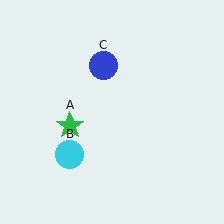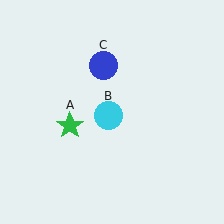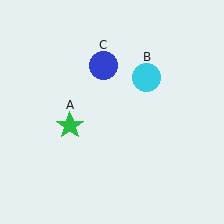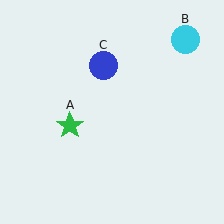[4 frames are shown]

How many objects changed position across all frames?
1 object changed position: cyan circle (object B).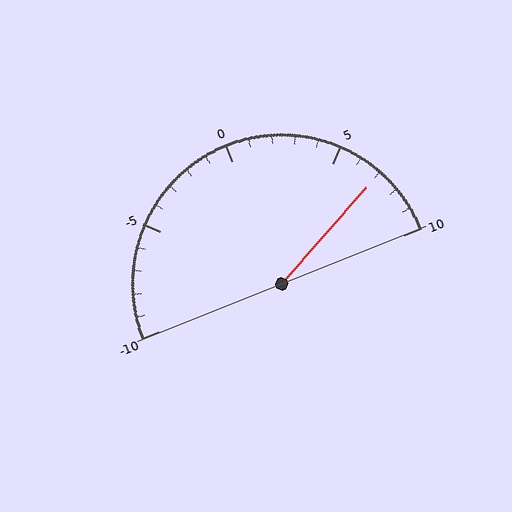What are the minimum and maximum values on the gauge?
The gauge ranges from -10 to 10.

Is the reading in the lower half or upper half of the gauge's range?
The reading is in the upper half of the range (-10 to 10).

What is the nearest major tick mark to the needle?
The nearest major tick mark is 5.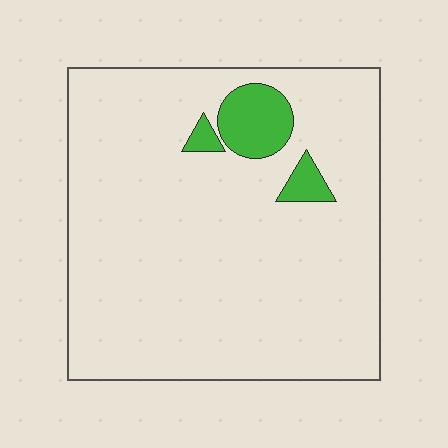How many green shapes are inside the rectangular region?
3.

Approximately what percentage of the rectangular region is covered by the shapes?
Approximately 5%.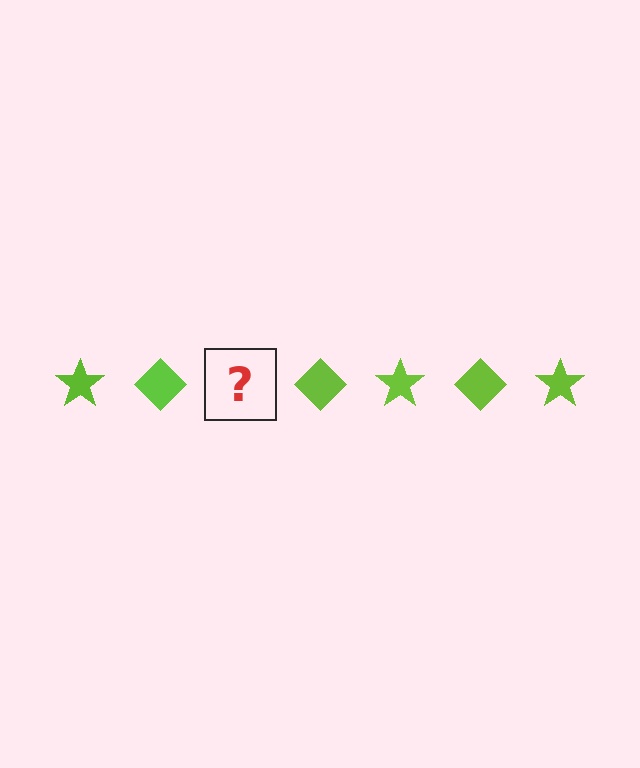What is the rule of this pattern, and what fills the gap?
The rule is that the pattern cycles through star, diamond shapes in lime. The gap should be filled with a lime star.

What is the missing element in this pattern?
The missing element is a lime star.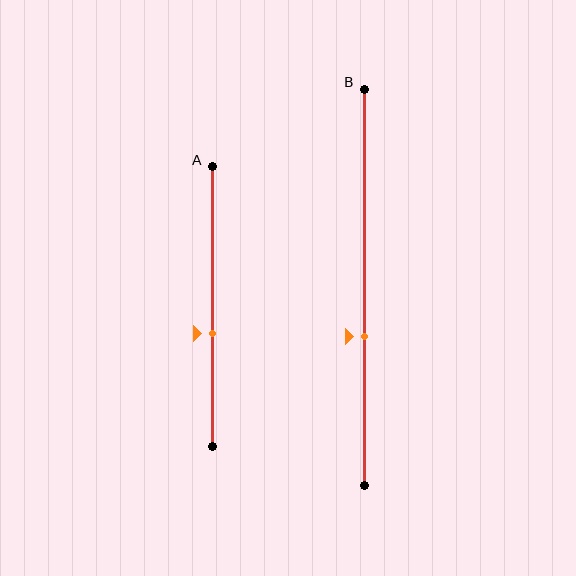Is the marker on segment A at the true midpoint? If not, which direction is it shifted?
No, the marker on segment A is shifted downward by about 9% of the segment length.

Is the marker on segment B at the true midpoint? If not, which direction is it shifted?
No, the marker on segment B is shifted downward by about 12% of the segment length.